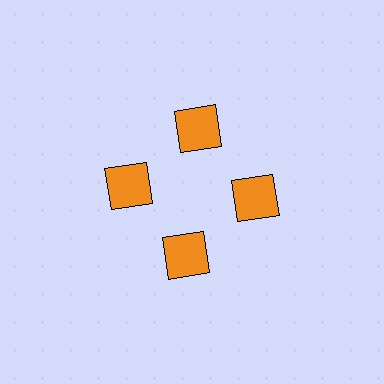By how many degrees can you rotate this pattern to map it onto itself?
The pattern maps onto itself every 90 degrees of rotation.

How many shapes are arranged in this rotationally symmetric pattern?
There are 4 shapes, arranged in 4 groups of 1.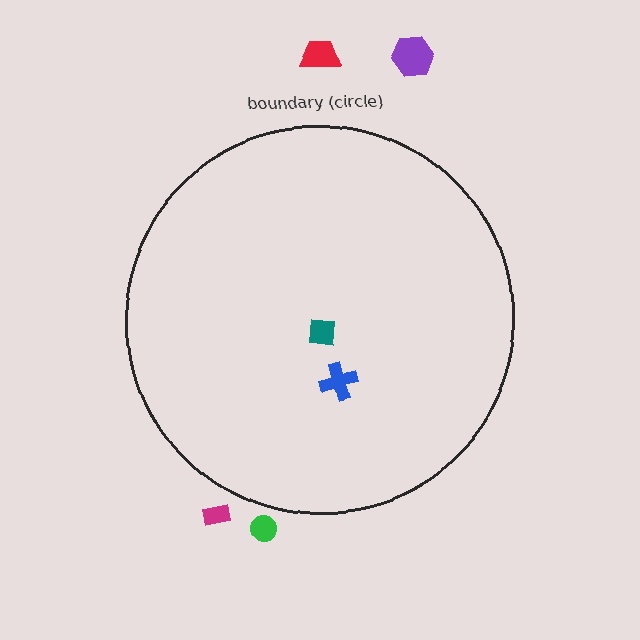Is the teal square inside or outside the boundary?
Inside.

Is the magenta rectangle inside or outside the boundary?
Outside.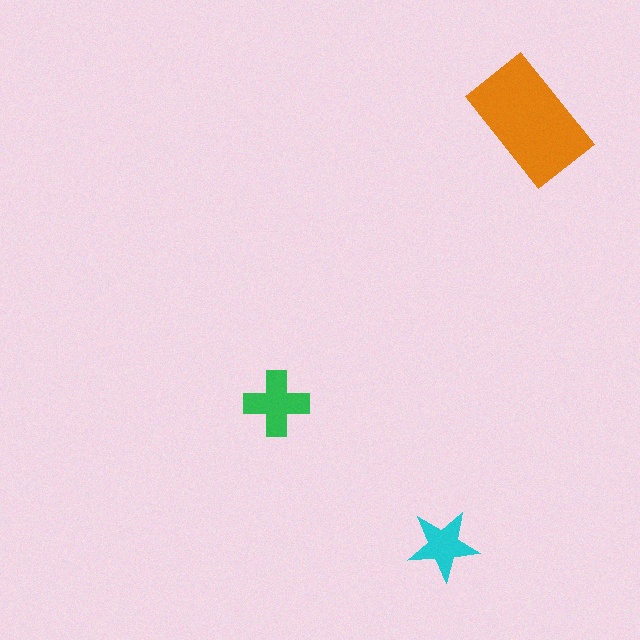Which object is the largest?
The orange rectangle.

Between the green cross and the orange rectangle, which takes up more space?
The orange rectangle.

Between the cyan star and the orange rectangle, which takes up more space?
The orange rectangle.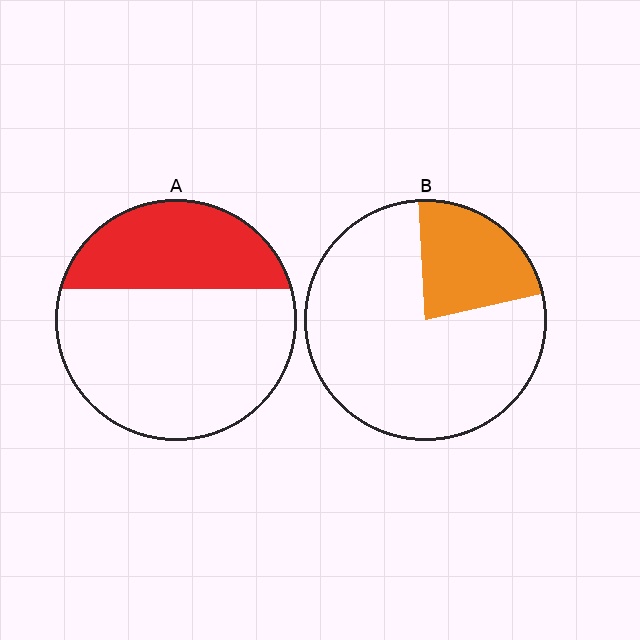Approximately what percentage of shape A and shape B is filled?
A is approximately 35% and B is approximately 25%.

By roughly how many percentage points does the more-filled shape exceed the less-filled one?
By roughly 10 percentage points (A over B).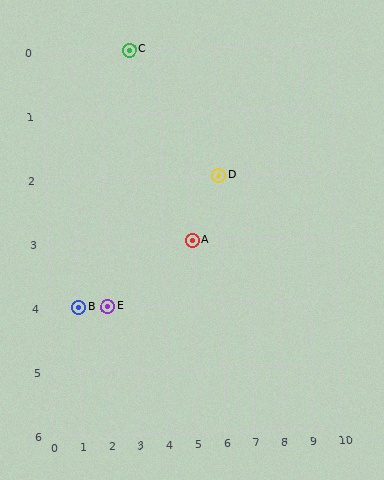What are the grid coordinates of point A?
Point A is at grid coordinates (5, 3).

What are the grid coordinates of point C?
Point C is at grid coordinates (3, 0).